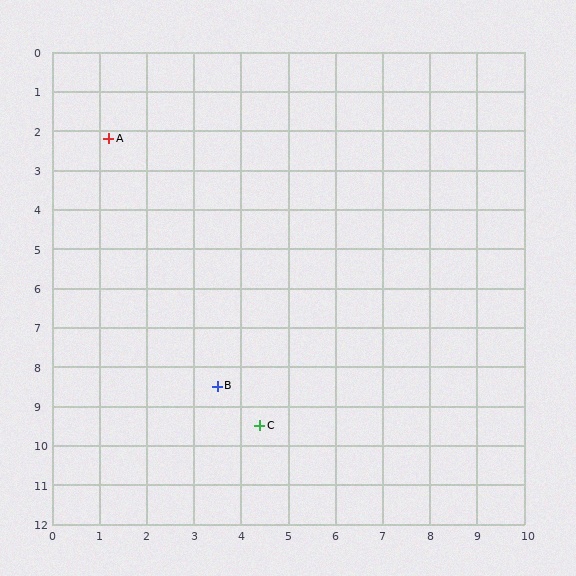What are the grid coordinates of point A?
Point A is at approximately (1.2, 2.2).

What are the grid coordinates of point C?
Point C is at approximately (4.4, 9.5).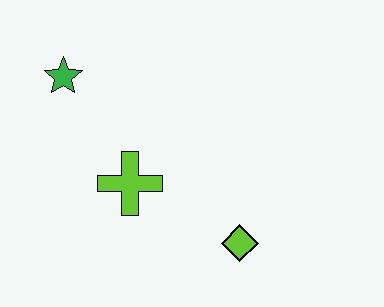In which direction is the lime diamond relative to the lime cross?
The lime diamond is to the right of the lime cross.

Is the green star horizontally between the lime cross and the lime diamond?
No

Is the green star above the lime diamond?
Yes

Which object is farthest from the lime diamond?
The green star is farthest from the lime diamond.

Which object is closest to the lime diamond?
The lime cross is closest to the lime diamond.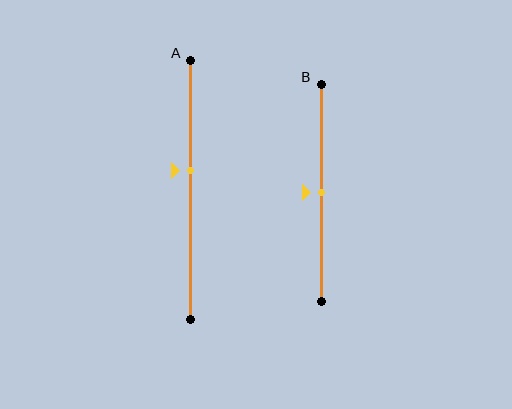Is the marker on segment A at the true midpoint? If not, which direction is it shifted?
No, the marker on segment A is shifted upward by about 8% of the segment length.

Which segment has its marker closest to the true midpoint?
Segment B has its marker closest to the true midpoint.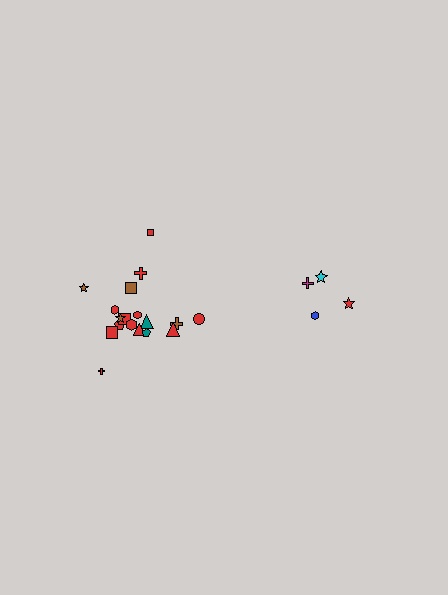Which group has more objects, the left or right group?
The left group.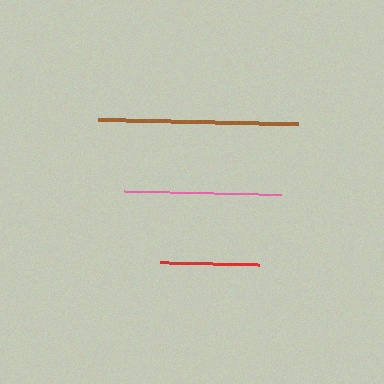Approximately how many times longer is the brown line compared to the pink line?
The brown line is approximately 1.3 times the length of the pink line.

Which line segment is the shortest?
The red line is the shortest at approximately 99 pixels.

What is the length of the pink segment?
The pink segment is approximately 157 pixels long.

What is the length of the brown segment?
The brown segment is approximately 200 pixels long.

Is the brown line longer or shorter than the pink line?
The brown line is longer than the pink line.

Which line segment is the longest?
The brown line is the longest at approximately 200 pixels.